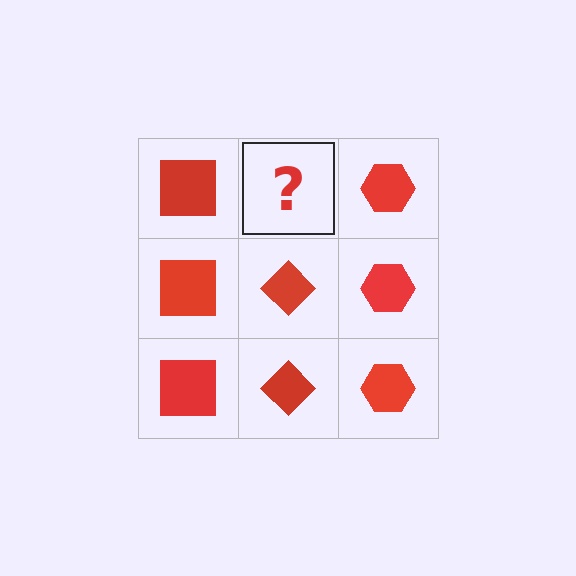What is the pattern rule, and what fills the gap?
The rule is that each column has a consistent shape. The gap should be filled with a red diamond.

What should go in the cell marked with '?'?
The missing cell should contain a red diamond.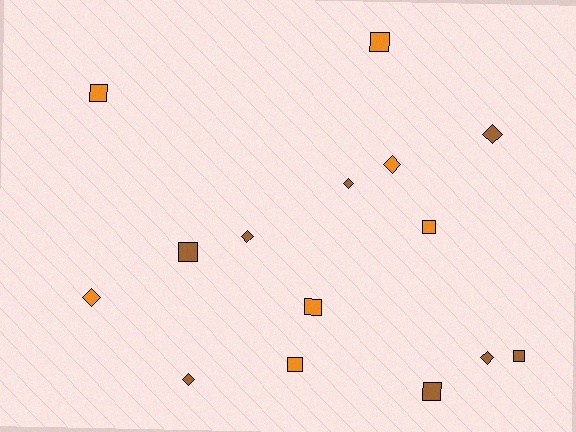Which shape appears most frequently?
Square, with 8 objects.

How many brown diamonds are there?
There are 5 brown diamonds.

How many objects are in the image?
There are 15 objects.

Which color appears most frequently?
Brown, with 8 objects.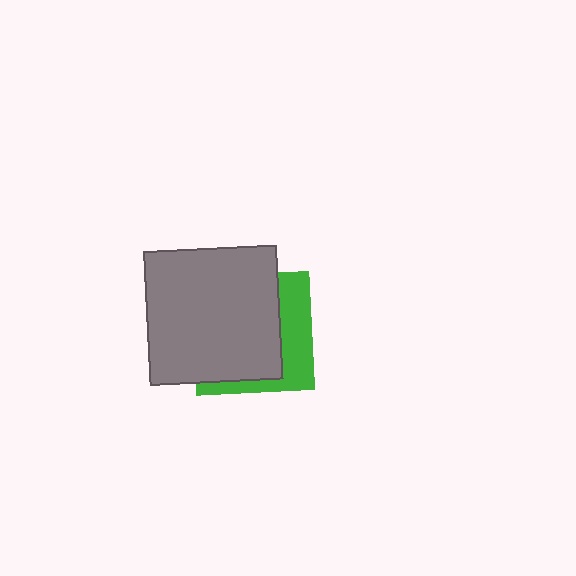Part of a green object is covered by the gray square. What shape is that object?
It is a square.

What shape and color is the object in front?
The object in front is a gray square.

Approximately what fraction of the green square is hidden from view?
Roughly 67% of the green square is hidden behind the gray square.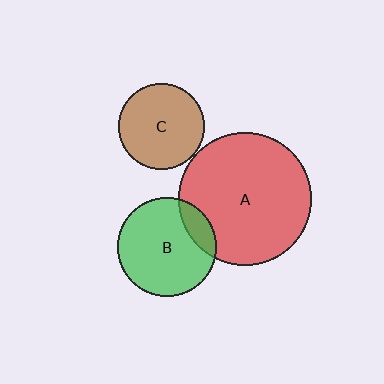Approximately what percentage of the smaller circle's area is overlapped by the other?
Approximately 15%.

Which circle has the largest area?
Circle A (red).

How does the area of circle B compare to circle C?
Approximately 1.3 times.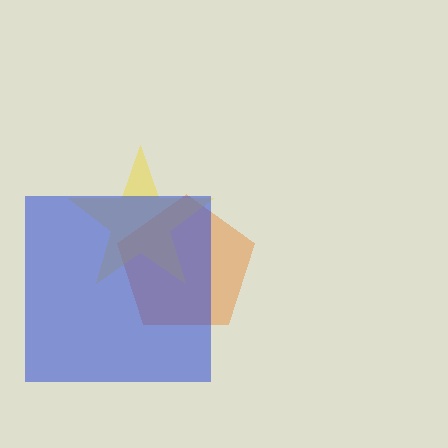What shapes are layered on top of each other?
The layered shapes are: an orange pentagon, a yellow star, a blue square.